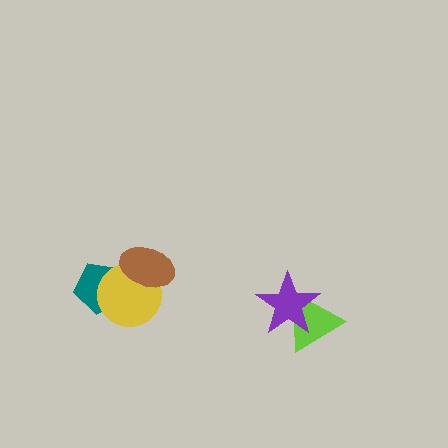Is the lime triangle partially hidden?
Yes, it is partially covered by another shape.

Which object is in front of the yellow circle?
The brown ellipse is in front of the yellow circle.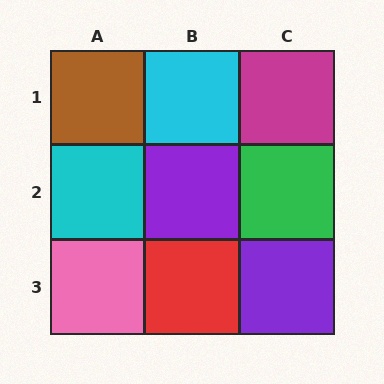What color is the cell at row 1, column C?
Magenta.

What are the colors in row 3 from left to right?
Pink, red, purple.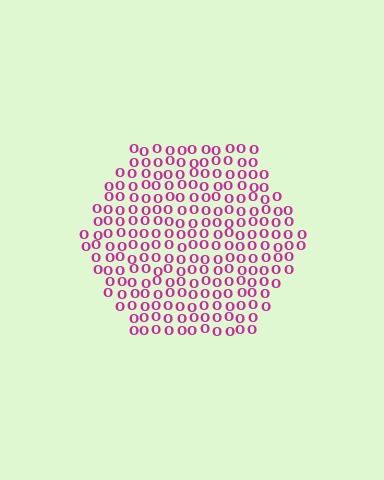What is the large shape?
The large shape is a hexagon.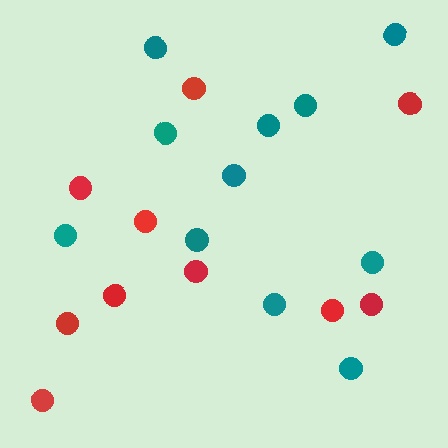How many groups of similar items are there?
There are 2 groups: one group of red circles (10) and one group of teal circles (11).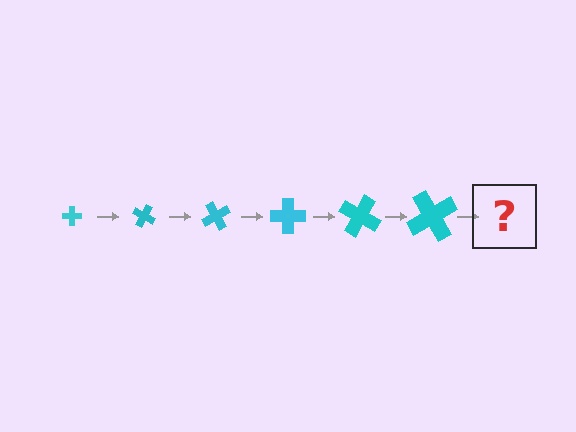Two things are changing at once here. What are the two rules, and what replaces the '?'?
The two rules are that the cross grows larger each step and it rotates 30 degrees each step. The '?' should be a cross, larger than the previous one and rotated 180 degrees from the start.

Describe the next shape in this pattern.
It should be a cross, larger than the previous one and rotated 180 degrees from the start.